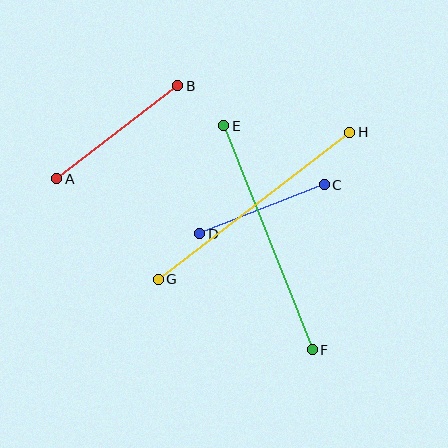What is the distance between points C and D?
The distance is approximately 134 pixels.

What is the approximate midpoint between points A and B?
The midpoint is at approximately (117, 132) pixels.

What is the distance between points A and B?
The distance is approximately 153 pixels.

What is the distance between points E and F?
The distance is approximately 241 pixels.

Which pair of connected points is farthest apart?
Points G and H are farthest apart.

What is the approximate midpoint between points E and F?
The midpoint is at approximately (268, 238) pixels.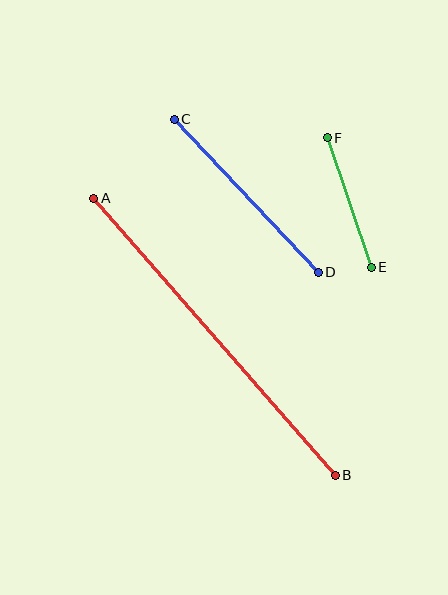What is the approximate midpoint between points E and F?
The midpoint is at approximately (349, 203) pixels.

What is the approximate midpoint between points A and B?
The midpoint is at approximately (214, 337) pixels.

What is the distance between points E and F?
The distance is approximately 137 pixels.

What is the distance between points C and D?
The distance is approximately 210 pixels.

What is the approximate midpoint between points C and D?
The midpoint is at approximately (246, 196) pixels.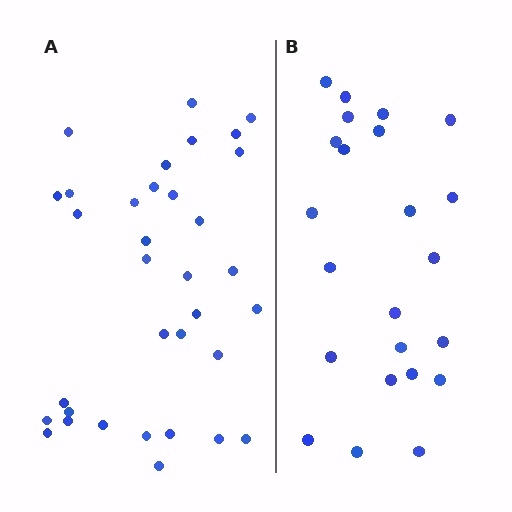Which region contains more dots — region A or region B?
Region A (the left region) has more dots.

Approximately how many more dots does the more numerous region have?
Region A has roughly 12 or so more dots than region B.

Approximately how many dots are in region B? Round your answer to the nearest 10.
About 20 dots. (The exact count is 23, which rounds to 20.)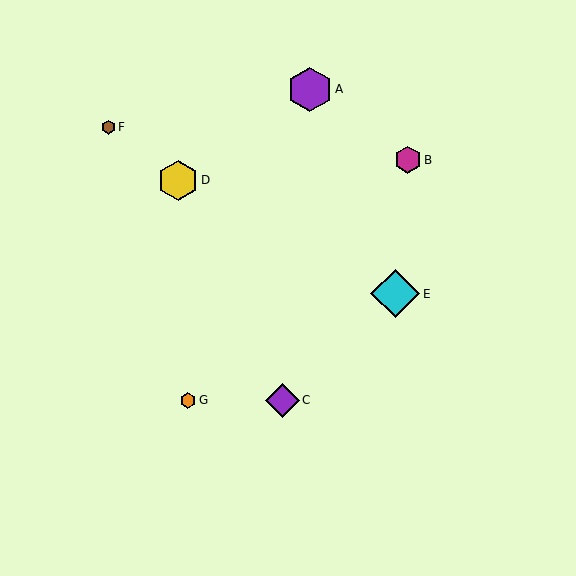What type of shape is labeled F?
Shape F is a brown hexagon.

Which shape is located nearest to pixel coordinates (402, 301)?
The cyan diamond (labeled E) at (395, 294) is nearest to that location.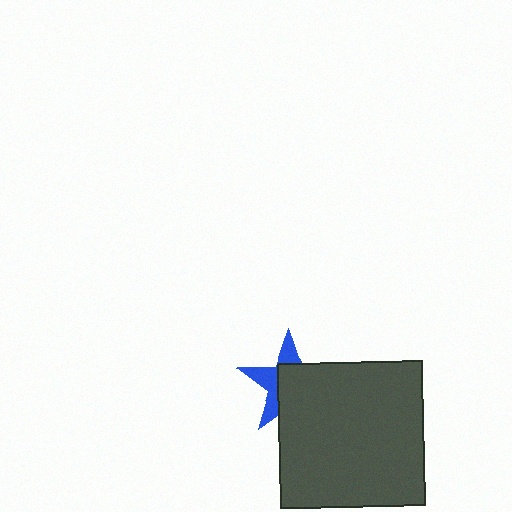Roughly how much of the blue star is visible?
A small part of it is visible (roughly 39%).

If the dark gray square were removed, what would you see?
You would see the complete blue star.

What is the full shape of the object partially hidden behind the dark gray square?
The partially hidden object is a blue star.